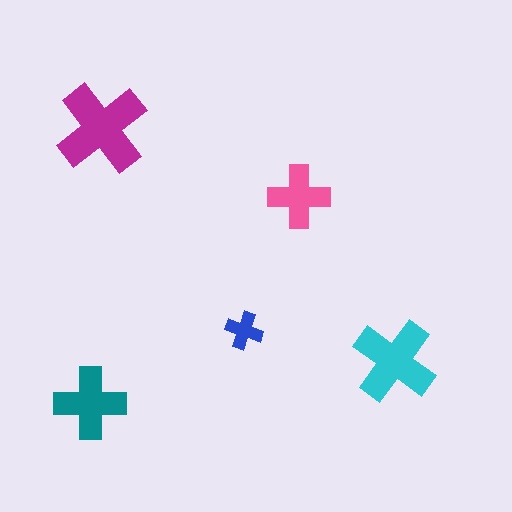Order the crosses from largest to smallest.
the magenta one, the cyan one, the teal one, the pink one, the blue one.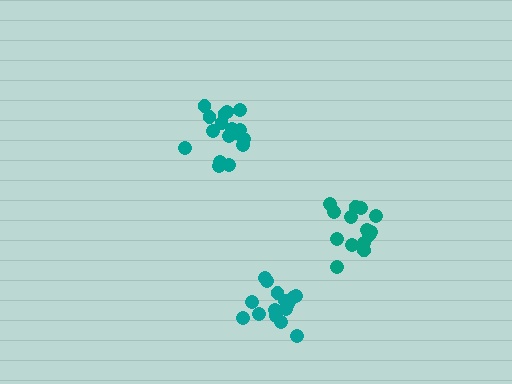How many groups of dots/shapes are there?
There are 3 groups.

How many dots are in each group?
Group 1: 17 dots, Group 2: 15 dots, Group 3: 15 dots (47 total).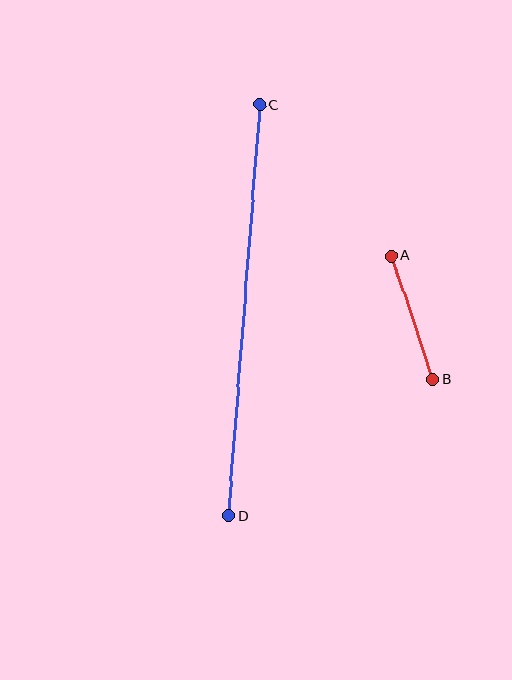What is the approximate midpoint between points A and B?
The midpoint is at approximately (412, 317) pixels.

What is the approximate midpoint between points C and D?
The midpoint is at approximately (244, 310) pixels.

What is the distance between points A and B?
The distance is approximately 131 pixels.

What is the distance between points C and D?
The distance is approximately 412 pixels.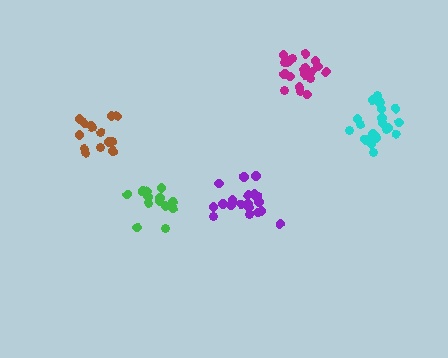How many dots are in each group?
Group 1: 20 dots, Group 2: 20 dots, Group 3: 20 dots, Group 4: 14 dots, Group 5: 14 dots (88 total).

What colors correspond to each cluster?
The clusters are colored: cyan, magenta, purple, brown, green.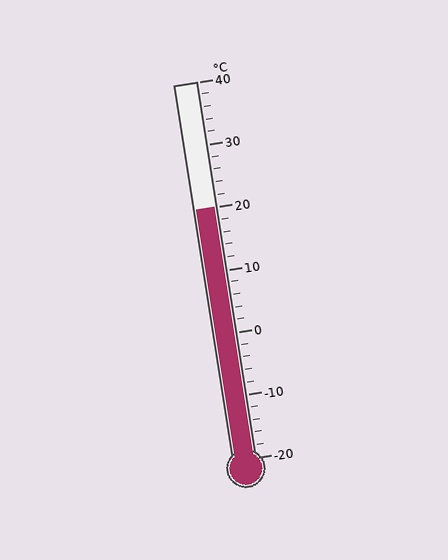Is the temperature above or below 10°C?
The temperature is above 10°C.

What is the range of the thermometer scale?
The thermometer scale ranges from -20°C to 40°C.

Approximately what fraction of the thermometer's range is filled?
The thermometer is filled to approximately 65% of its range.